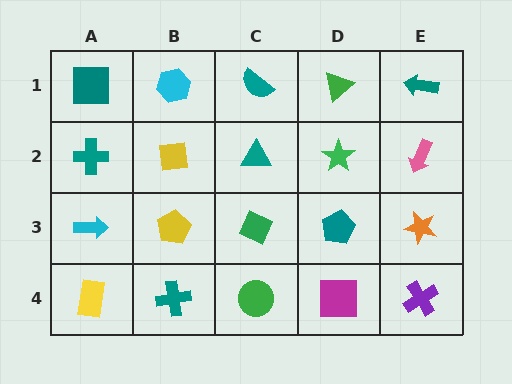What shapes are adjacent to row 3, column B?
A yellow square (row 2, column B), a teal cross (row 4, column B), a cyan arrow (row 3, column A), a green diamond (row 3, column C).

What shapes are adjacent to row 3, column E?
A pink arrow (row 2, column E), a purple cross (row 4, column E), a teal pentagon (row 3, column D).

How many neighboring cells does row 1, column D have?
3.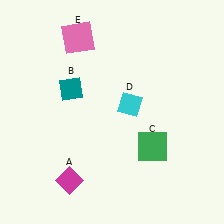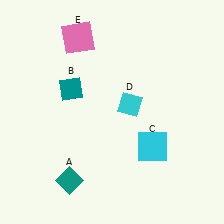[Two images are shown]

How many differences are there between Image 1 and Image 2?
There are 2 differences between the two images.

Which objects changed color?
A changed from magenta to teal. C changed from green to cyan.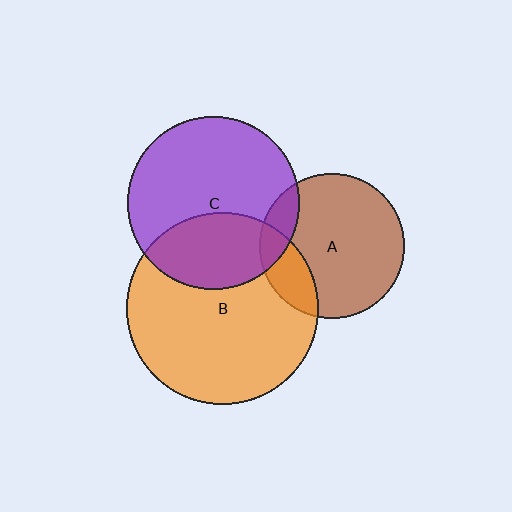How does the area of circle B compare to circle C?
Approximately 1.2 times.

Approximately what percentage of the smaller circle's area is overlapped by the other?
Approximately 35%.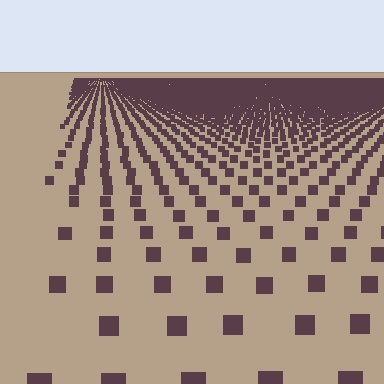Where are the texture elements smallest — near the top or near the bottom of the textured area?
Near the top.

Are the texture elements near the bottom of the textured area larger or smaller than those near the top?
Larger. Near the bottom, elements are closer to the viewer and appear at a bigger on-screen size.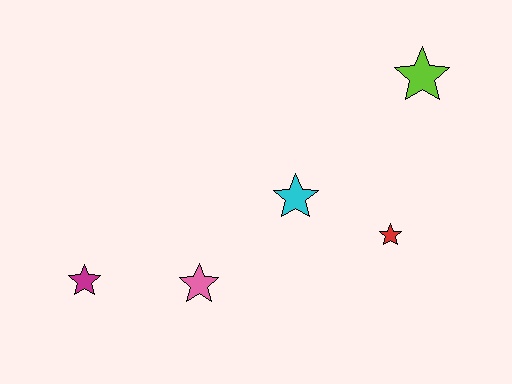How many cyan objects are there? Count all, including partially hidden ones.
There is 1 cyan object.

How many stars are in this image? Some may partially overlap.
There are 5 stars.